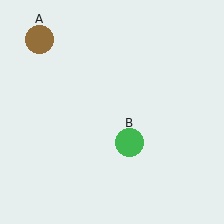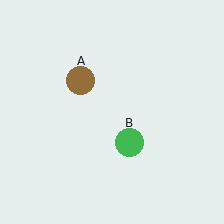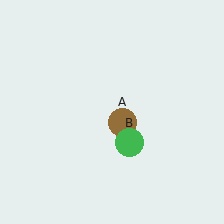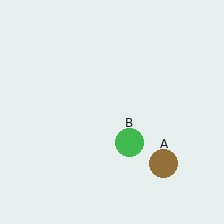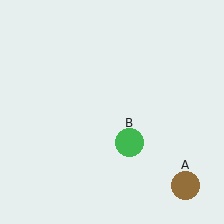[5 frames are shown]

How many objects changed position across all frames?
1 object changed position: brown circle (object A).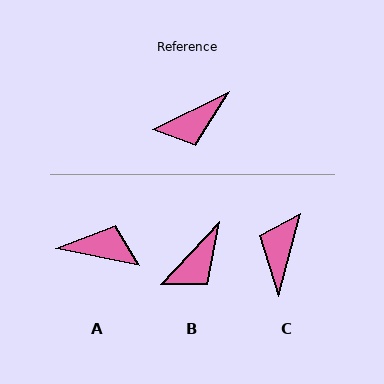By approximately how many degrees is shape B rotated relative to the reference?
Approximately 21 degrees counter-clockwise.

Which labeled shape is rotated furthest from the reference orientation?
A, about 142 degrees away.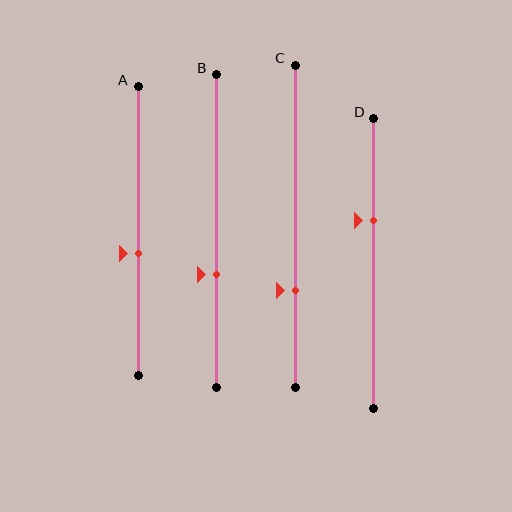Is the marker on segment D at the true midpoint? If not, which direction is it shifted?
No, the marker on segment D is shifted upward by about 15% of the segment length.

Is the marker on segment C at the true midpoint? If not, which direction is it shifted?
No, the marker on segment C is shifted downward by about 20% of the segment length.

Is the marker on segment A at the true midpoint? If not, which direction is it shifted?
No, the marker on segment A is shifted downward by about 8% of the segment length.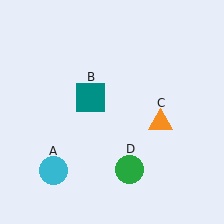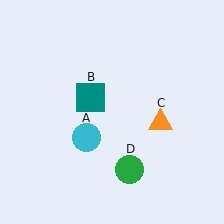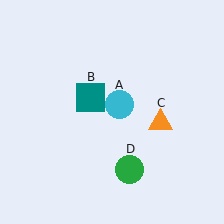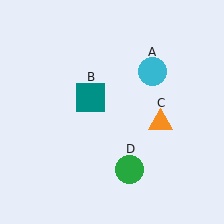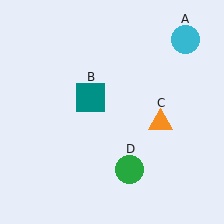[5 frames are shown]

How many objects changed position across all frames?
1 object changed position: cyan circle (object A).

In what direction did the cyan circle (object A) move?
The cyan circle (object A) moved up and to the right.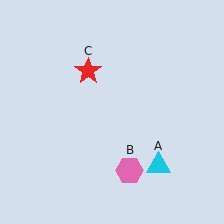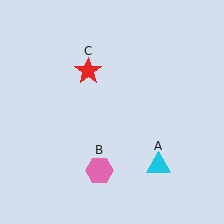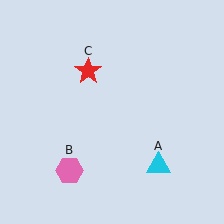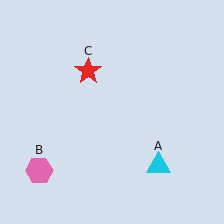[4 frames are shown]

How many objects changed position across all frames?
1 object changed position: pink hexagon (object B).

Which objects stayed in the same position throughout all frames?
Cyan triangle (object A) and red star (object C) remained stationary.